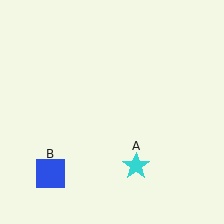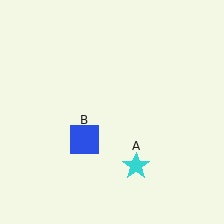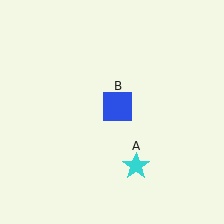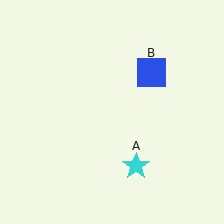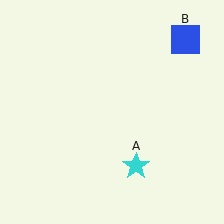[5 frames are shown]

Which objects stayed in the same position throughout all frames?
Cyan star (object A) remained stationary.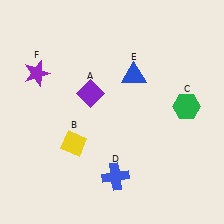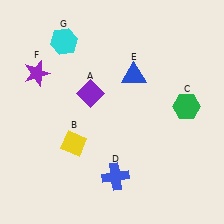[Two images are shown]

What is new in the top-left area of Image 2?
A cyan hexagon (G) was added in the top-left area of Image 2.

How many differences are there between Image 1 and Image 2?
There is 1 difference between the two images.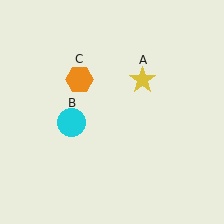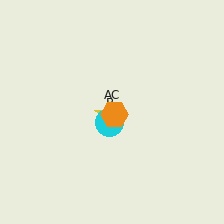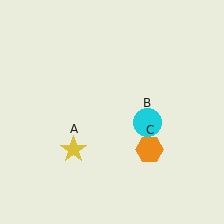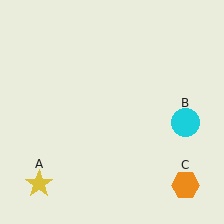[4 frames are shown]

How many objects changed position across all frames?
3 objects changed position: yellow star (object A), cyan circle (object B), orange hexagon (object C).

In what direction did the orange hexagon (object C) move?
The orange hexagon (object C) moved down and to the right.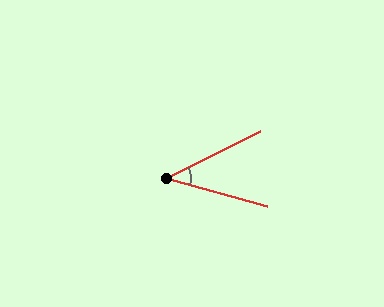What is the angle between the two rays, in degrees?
Approximately 42 degrees.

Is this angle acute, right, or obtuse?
It is acute.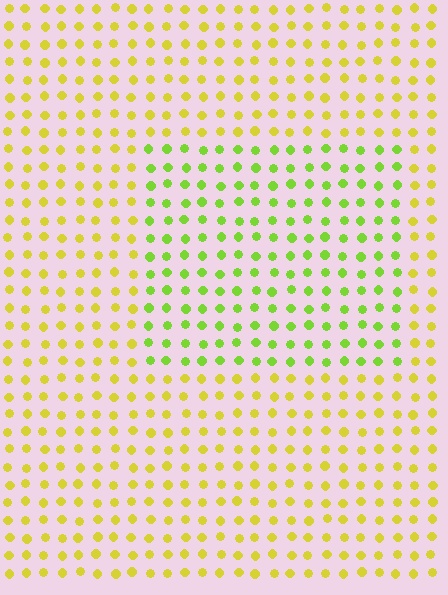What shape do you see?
I see a rectangle.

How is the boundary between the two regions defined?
The boundary is defined purely by a slight shift in hue (about 36 degrees). Spacing, size, and orientation are identical on both sides.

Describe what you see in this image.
The image is filled with small yellow elements in a uniform arrangement. A rectangle-shaped region is visible where the elements are tinted to a slightly different hue, forming a subtle color boundary.